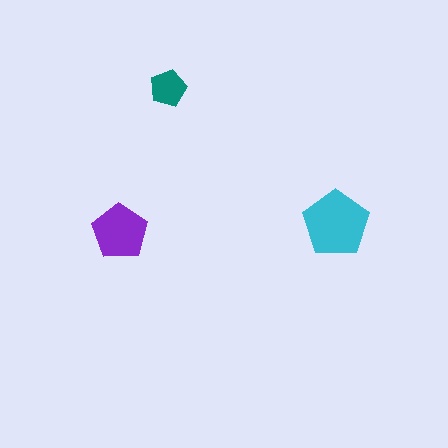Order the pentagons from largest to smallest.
the cyan one, the purple one, the teal one.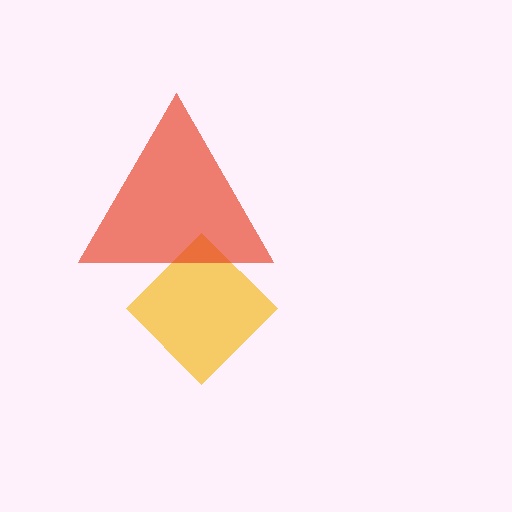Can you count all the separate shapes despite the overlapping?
Yes, there are 2 separate shapes.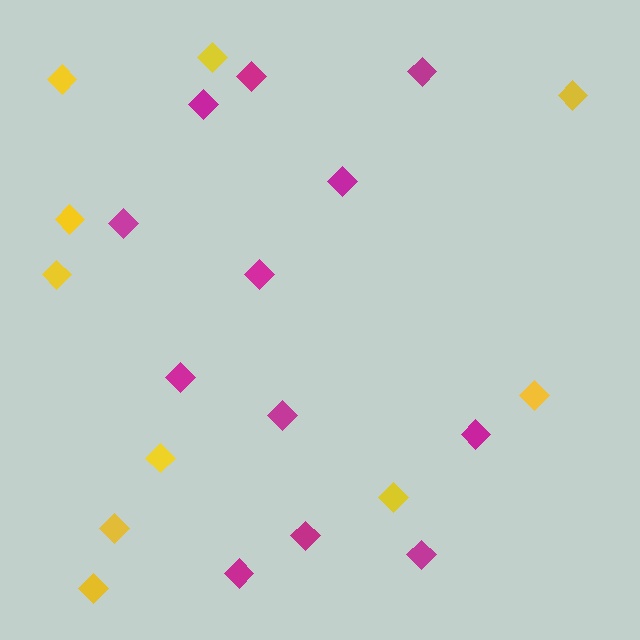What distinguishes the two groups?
There are 2 groups: one group of yellow diamonds (10) and one group of magenta diamonds (12).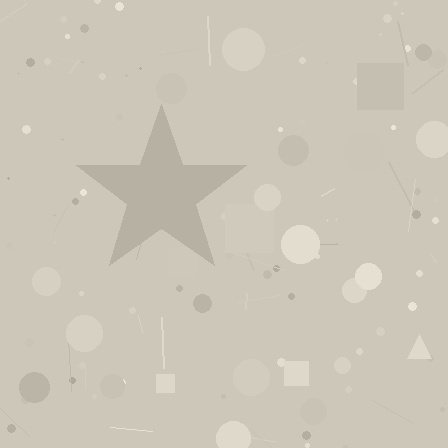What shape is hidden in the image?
A star is hidden in the image.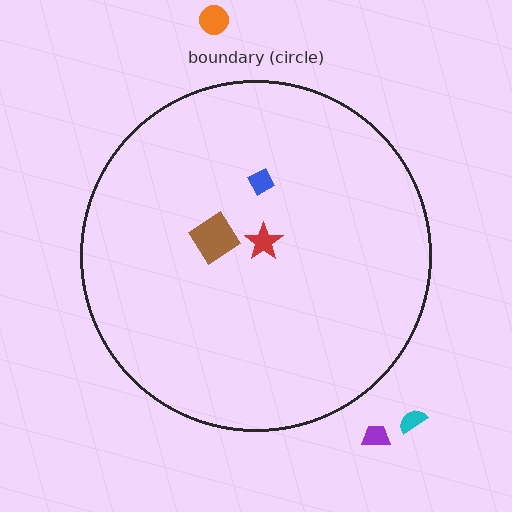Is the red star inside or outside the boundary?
Inside.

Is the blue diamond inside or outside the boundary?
Inside.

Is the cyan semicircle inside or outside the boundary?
Outside.